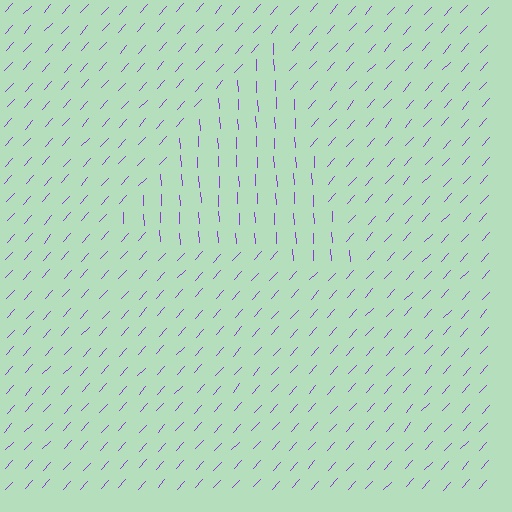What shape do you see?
I see a triangle.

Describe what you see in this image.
The image is filled with small purple line segments. A triangle region in the image has lines oriented differently from the surrounding lines, creating a visible texture boundary.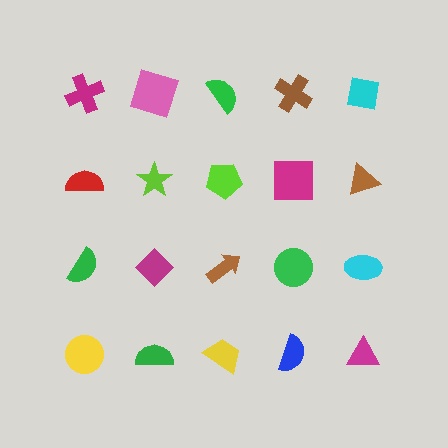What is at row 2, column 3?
A lime pentagon.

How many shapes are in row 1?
5 shapes.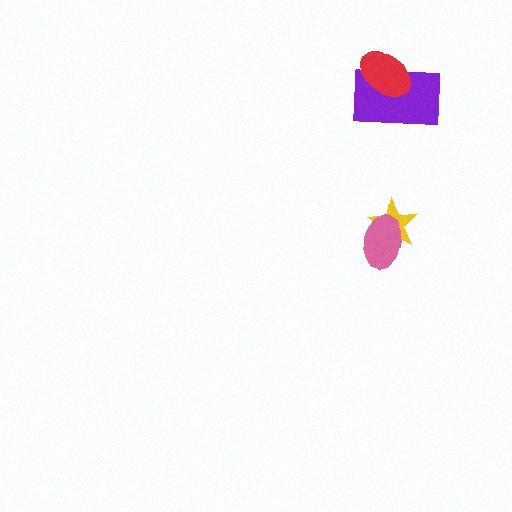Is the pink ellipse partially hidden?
No, no other shape covers it.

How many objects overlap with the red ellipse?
1 object overlaps with the red ellipse.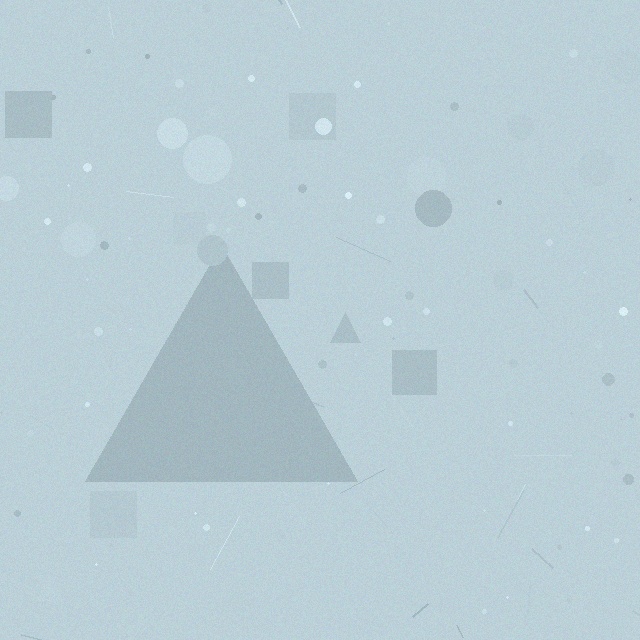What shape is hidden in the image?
A triangle is hidden in the image.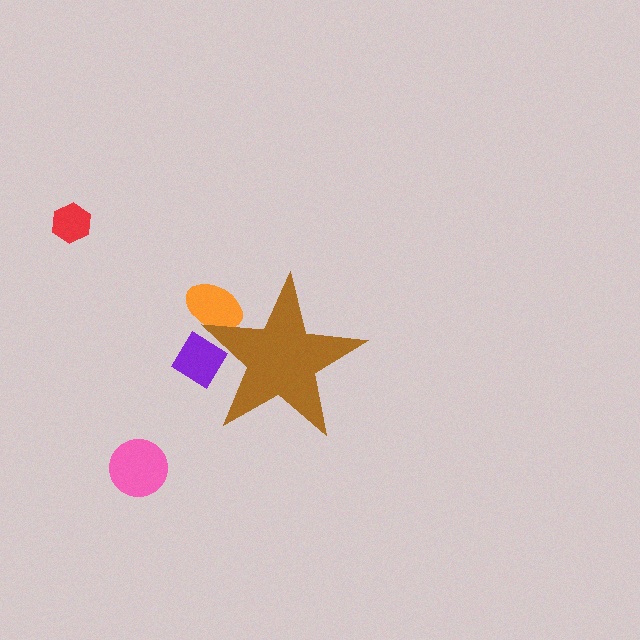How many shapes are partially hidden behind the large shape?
2 shapes are partially hidden.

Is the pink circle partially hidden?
No, the pink circle is fully visible.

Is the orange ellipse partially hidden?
Yes, the orange ellipse is partially hidden behind the brown star.